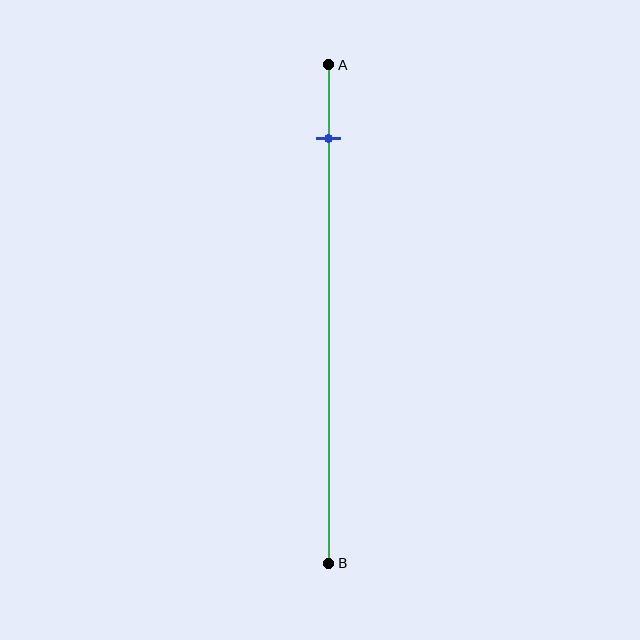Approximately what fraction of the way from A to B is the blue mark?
The blue mark is approximately 15% of the way from A to B.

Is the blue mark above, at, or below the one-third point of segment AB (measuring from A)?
The blue mark is above the one-third point of segment AB.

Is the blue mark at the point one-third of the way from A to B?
No, the mark is at about 15% from A, not at the 33% one-third point.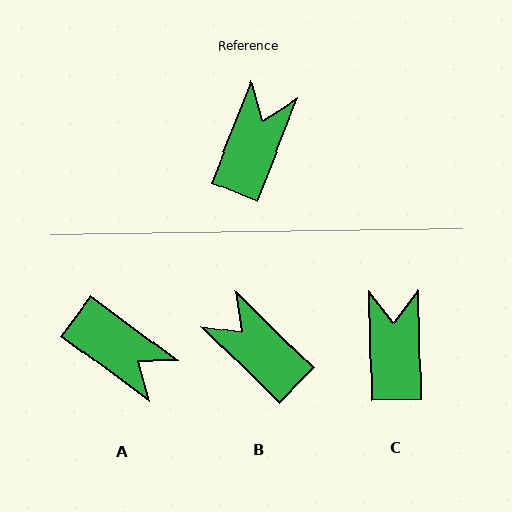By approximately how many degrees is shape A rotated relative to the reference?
Approximately 105 degrees clockwise.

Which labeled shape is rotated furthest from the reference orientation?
A, about 105 degrees away.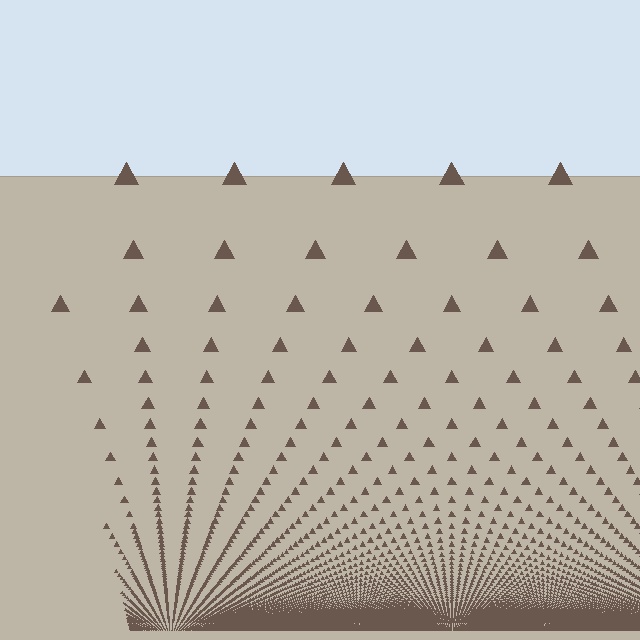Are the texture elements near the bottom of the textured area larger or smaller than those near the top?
Smaller. The gradient is inverted — elements near the bottom are smaller and denser.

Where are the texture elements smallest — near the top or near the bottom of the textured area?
Near the bottom.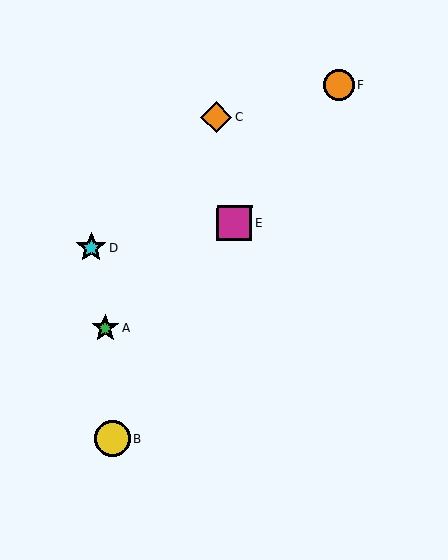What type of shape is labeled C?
Shape C is an orange diamond.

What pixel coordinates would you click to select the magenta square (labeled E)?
Click at (234, 223) to select the magenta square E.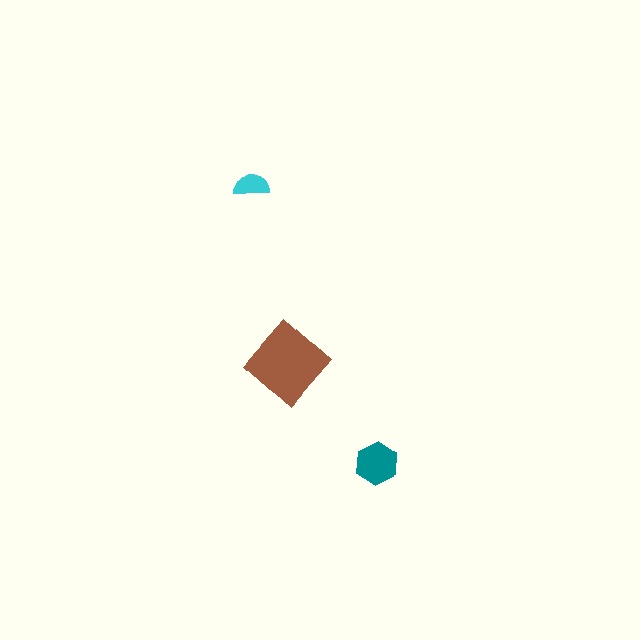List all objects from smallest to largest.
The cyan semicircle, the teal hexagon, the brown diamond.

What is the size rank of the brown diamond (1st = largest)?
1st.